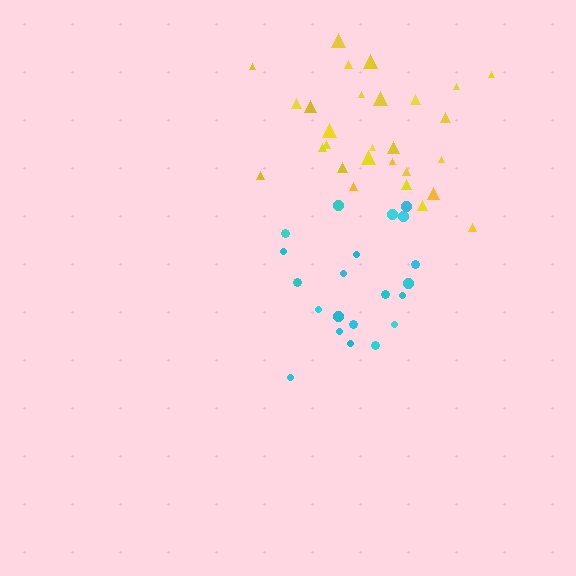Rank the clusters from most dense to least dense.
yellow, cyan.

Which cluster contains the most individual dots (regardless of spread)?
Yellow (29).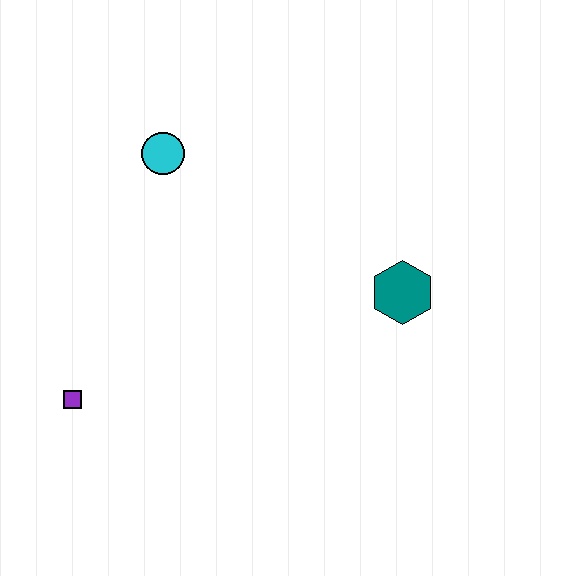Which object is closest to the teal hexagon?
The cyan circle is closest to the teal hexagon.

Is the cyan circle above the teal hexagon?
Yes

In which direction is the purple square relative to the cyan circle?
The purple square is below the cyan circle.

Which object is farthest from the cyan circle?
The teal hexagon is farthest from the cyan circle.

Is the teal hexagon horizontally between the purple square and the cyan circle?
No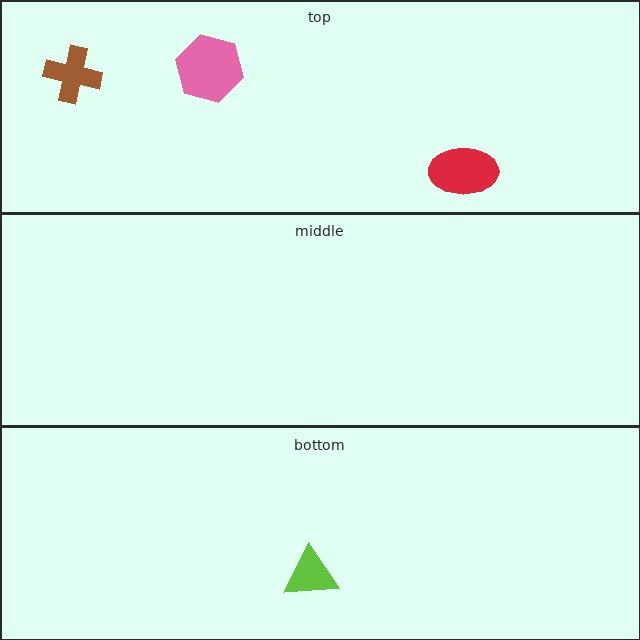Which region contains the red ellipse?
The top region.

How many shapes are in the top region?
3.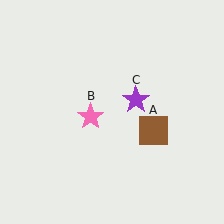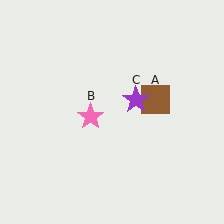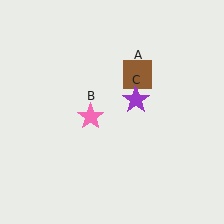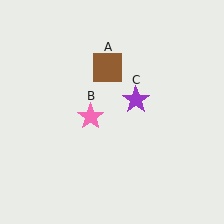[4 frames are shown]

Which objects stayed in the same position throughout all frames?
Pink star (object B) and purple star (object C) remained stationary.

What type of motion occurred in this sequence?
The brown square (object A) rotated counterclockwise around the center of the scene.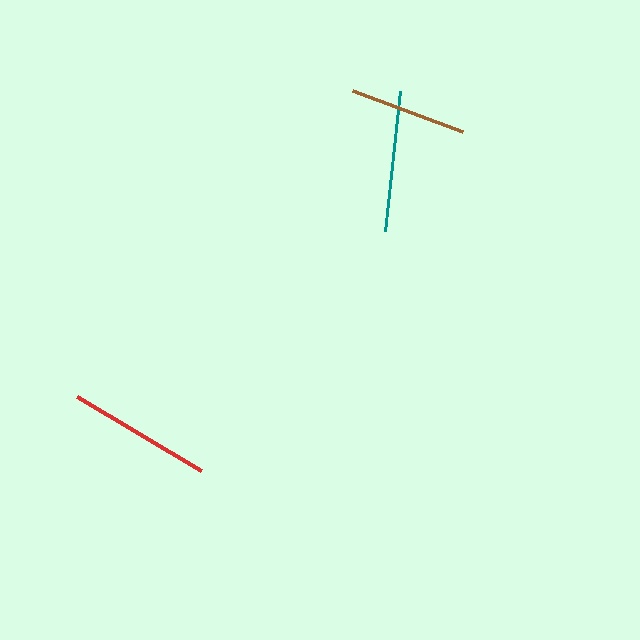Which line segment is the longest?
The red line is the longest at approximately 145 pixels.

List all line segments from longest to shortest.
From longest to shortest: red, teal, brown.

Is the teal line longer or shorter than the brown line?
The teal line is longer than the brown line.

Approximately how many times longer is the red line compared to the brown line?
The red line is approximately 1.2 times the length of the brown line.